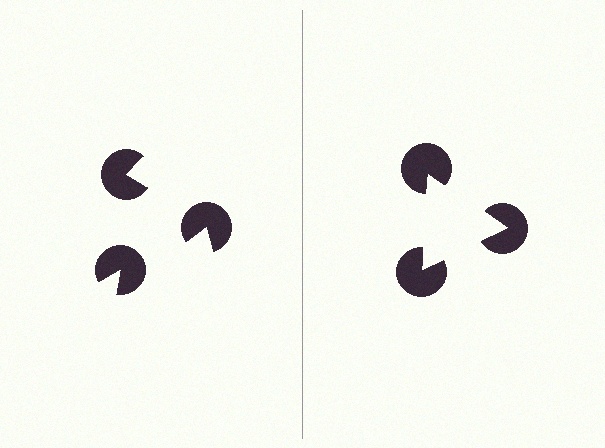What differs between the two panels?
The pac-man discs are positioned identically on both sides; only the wedge orientations differ. On the right they align to a triangle; on the left they are misaligned.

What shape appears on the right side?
An illusory triangle.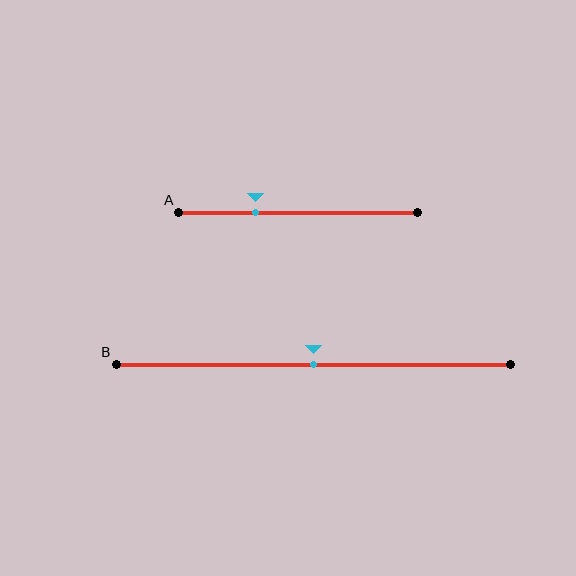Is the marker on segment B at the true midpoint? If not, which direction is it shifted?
Yes, the marker on segment B is at the true midpoint.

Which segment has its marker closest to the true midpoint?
Segment B has its marker closest to the true midpoint.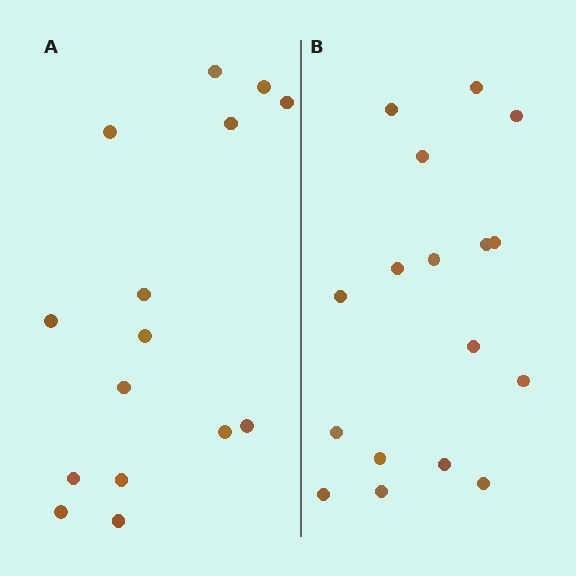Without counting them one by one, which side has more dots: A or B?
Region B (the right region) has more dots.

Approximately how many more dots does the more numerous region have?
Region B has just a few more — roughly 2 or 3 more dots than region A.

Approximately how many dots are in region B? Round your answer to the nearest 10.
About 20 dots. (The exact count is 17, which rounds to 20.)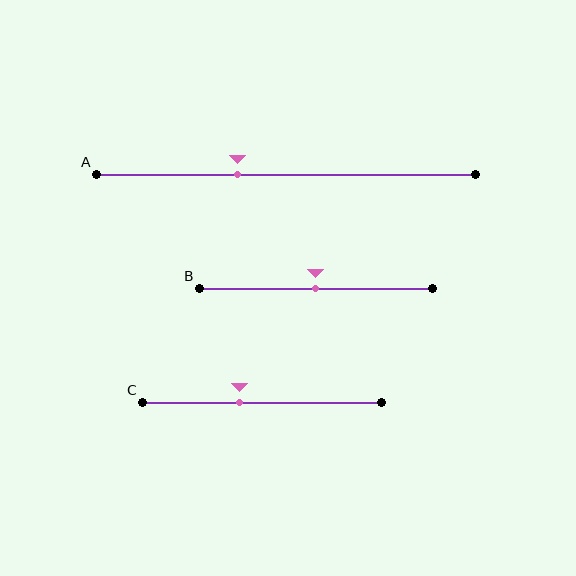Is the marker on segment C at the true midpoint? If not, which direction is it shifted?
No, the marker on segment C is shifted to the left by about 9% of the segment length.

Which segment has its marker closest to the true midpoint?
Segment B has its marker closest to the true midpoint.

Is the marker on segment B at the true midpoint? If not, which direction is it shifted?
Yes, the marker on segment B is at the true midpoint.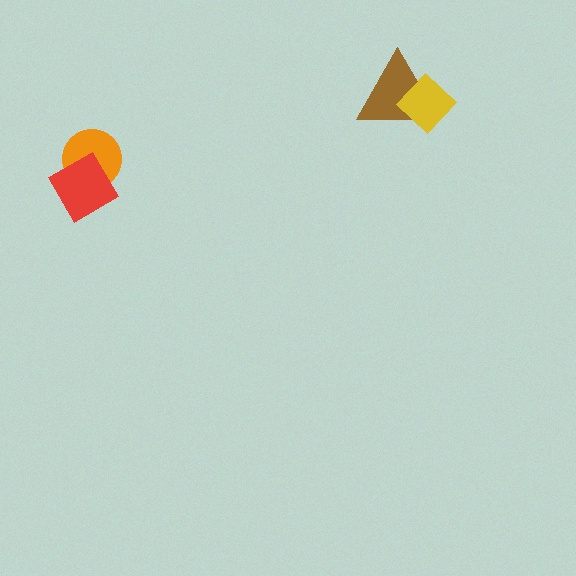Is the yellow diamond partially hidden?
No, no other shape covers it.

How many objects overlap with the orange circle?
1 object overlaps with the orange circle.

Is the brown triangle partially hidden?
Yes, it is partially covered by another shape.